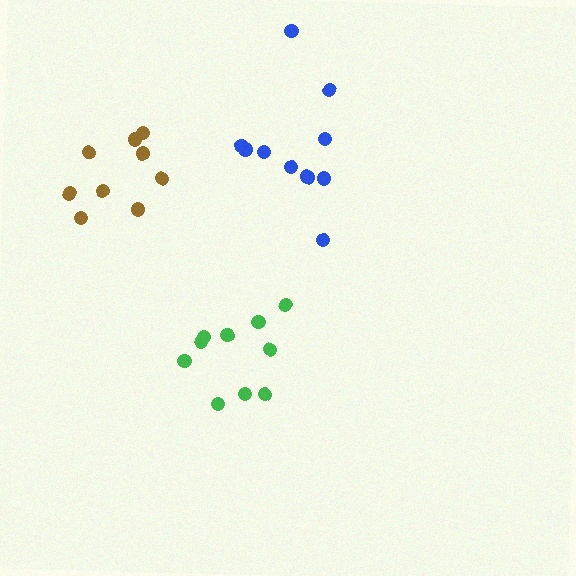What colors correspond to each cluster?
The clusters are colored: blue, green, brown.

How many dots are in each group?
Group 1: 10 dots, Group 2: 10 dots, Group 3: 9 dots (29 total).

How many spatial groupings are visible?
There are 3 spatial groupings.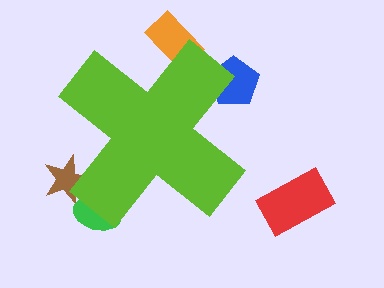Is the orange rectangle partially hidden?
Yes, the orange rectangle is partially hidden behind the lime cross.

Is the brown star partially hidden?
Yes, the brown star is partially hidden behind the lime cross.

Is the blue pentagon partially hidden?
Yes, the blue pentagon is partially hidden behind the lime cross.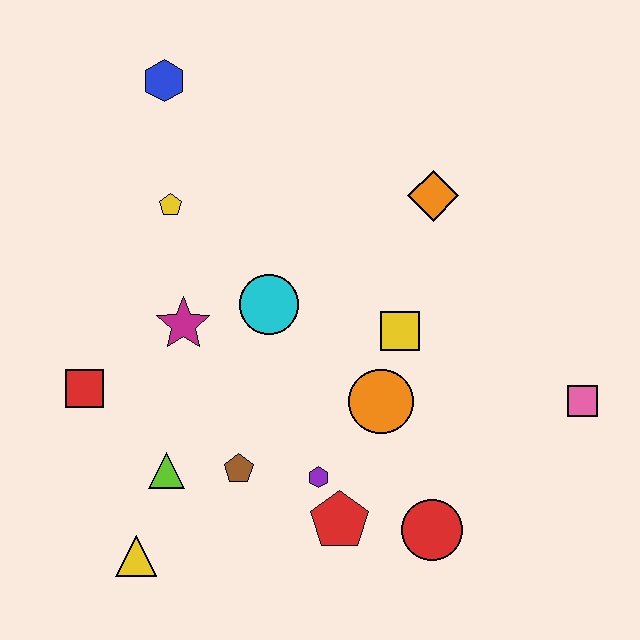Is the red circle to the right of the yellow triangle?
Yes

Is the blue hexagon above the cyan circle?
Yes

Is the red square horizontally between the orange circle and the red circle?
No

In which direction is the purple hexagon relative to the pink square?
The purple hexagon is to the left of the pink square.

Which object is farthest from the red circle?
The blue hexagon is farthest from the red circle.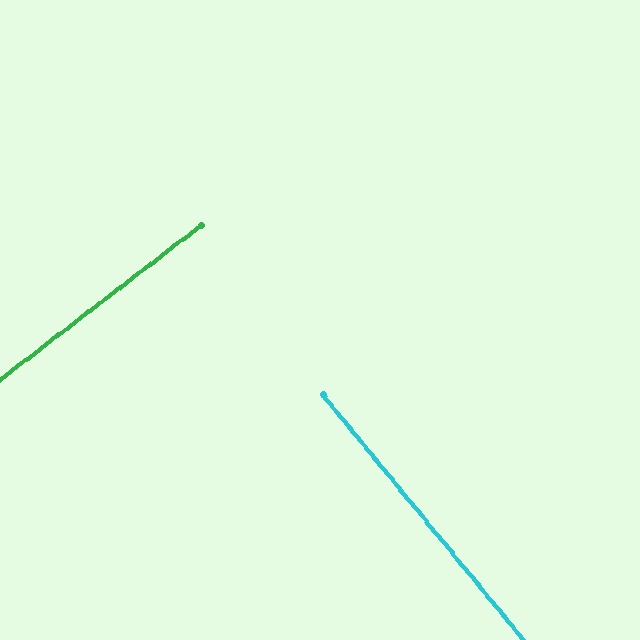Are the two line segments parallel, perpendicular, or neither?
Perpendicular — they meet at approximately 88°.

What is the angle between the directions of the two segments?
Approximately 88 degrees.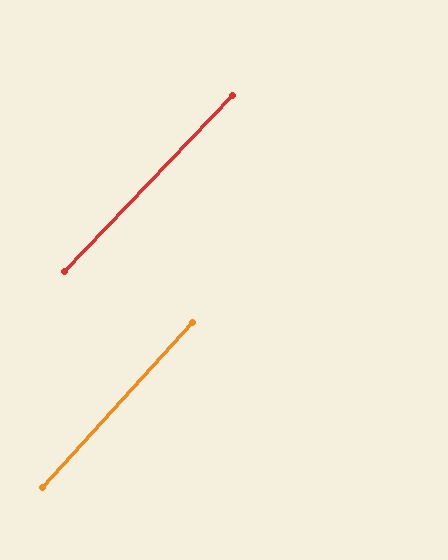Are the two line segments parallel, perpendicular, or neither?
Parallel — their directions differ by only 1.4°.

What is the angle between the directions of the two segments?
Approximately 1 degree.